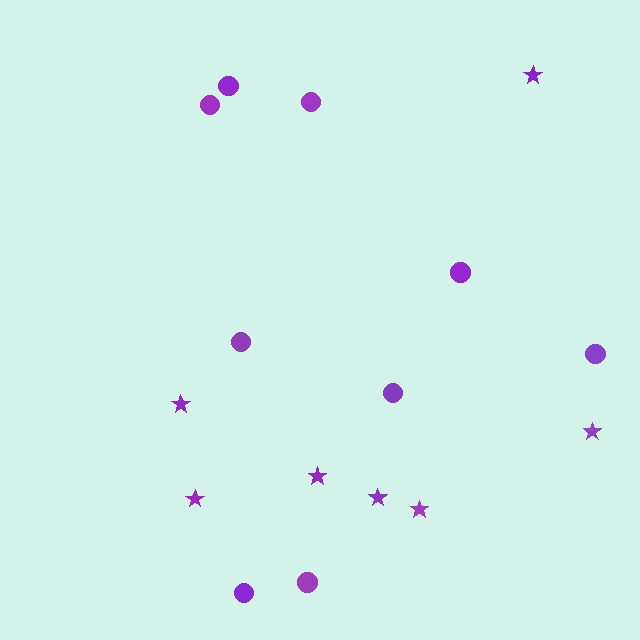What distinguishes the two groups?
There are 2 groups: one group of circles (9) and one group of stars (7).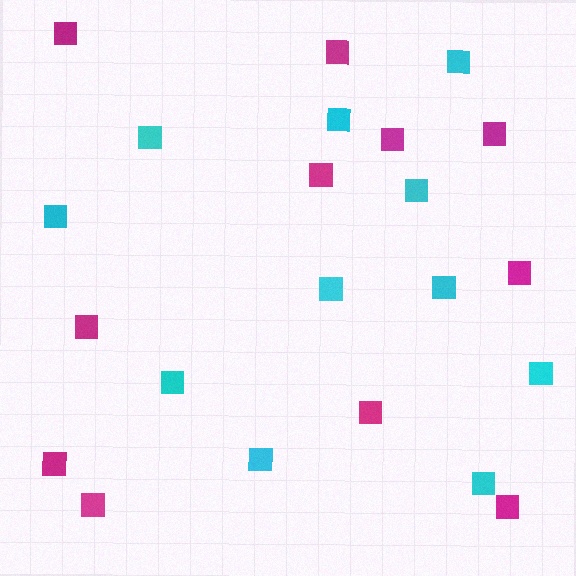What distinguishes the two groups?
There are 2 groups: one group of cyan squares (11) and one group of magenta squares (11).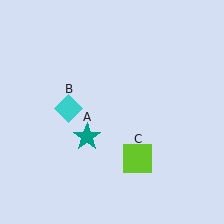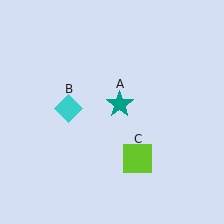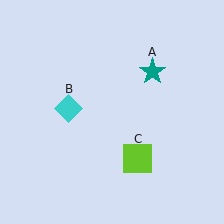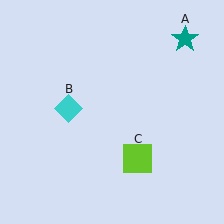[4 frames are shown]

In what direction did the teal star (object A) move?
The teal star (object A) moved up and to the right.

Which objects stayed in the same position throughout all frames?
Cyan diamond (object B) and lime square (object C) remained stationary.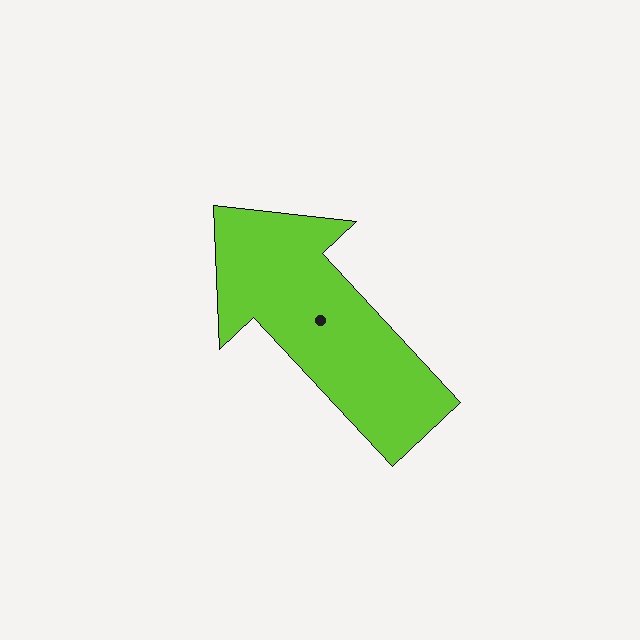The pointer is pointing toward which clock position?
Roughly 11 o'clock.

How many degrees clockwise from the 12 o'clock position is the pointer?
Approximately 317 degrees.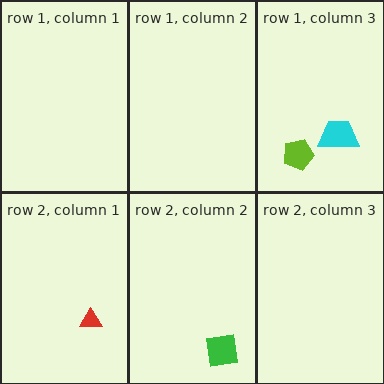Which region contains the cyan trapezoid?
The row 1, column 3 region.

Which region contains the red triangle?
The row 2, column 1 region.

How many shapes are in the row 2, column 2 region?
1.